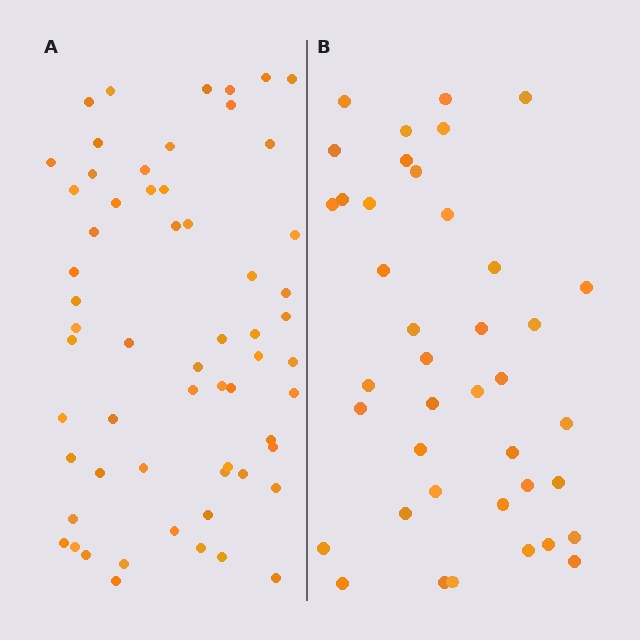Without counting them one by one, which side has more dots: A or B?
Region A (the left region) has more dots.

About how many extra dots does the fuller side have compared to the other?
Region A has approximately 20 more dots than region B.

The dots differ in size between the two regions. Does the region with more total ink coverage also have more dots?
No. Region B has more total ink coverage because its dots are larger, but region A actually contains more individual dots. Total area can be misleading — the number of items is what matters here.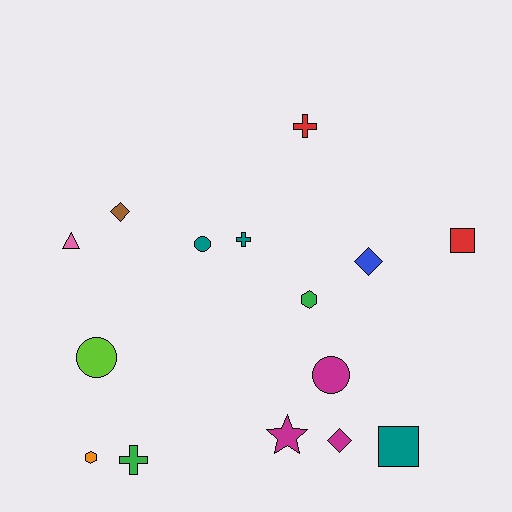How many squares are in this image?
There are 2 squares.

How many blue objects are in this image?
There is 1 blue object.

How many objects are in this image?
There are 15 objects.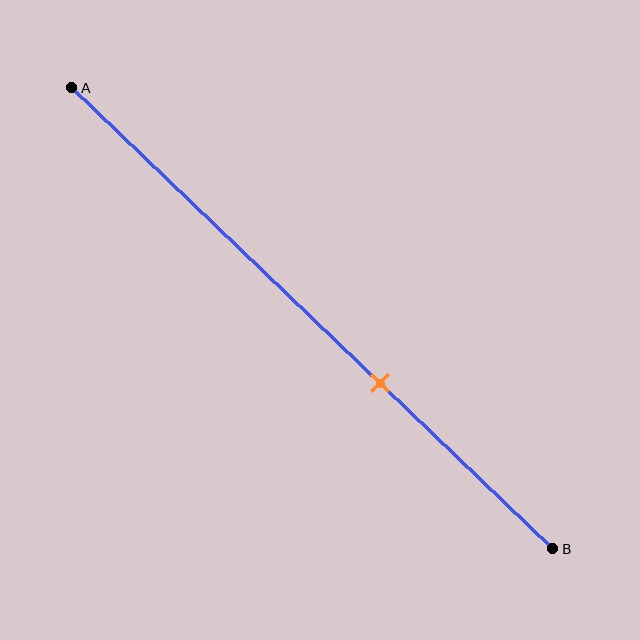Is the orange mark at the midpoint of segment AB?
No, the mark is at about 65% from A, not at the 50% midpoint.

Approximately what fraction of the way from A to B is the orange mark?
The orange mark is approximately 65% of the way from A to B.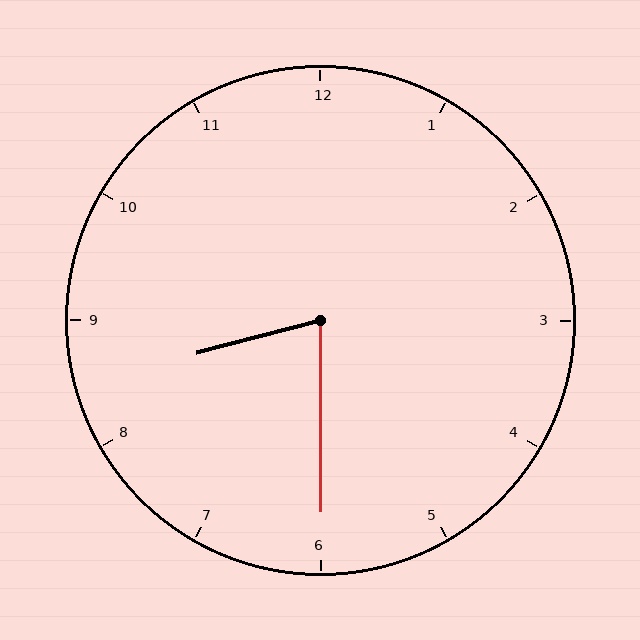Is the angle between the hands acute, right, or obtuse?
It is acute.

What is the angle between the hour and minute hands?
Approximately 75 degrees.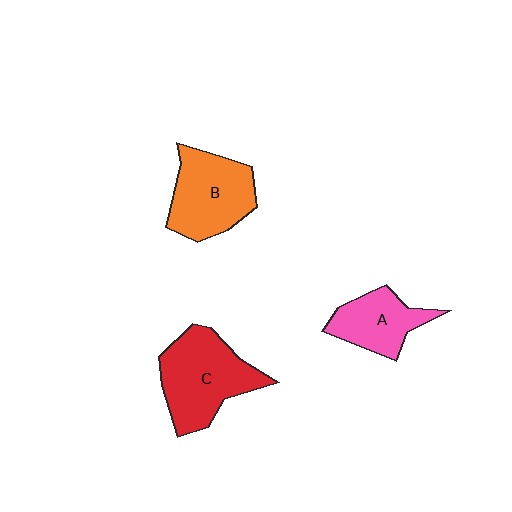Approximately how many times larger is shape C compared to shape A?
Approximately 1.6 times.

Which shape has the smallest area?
Shape A (pink).